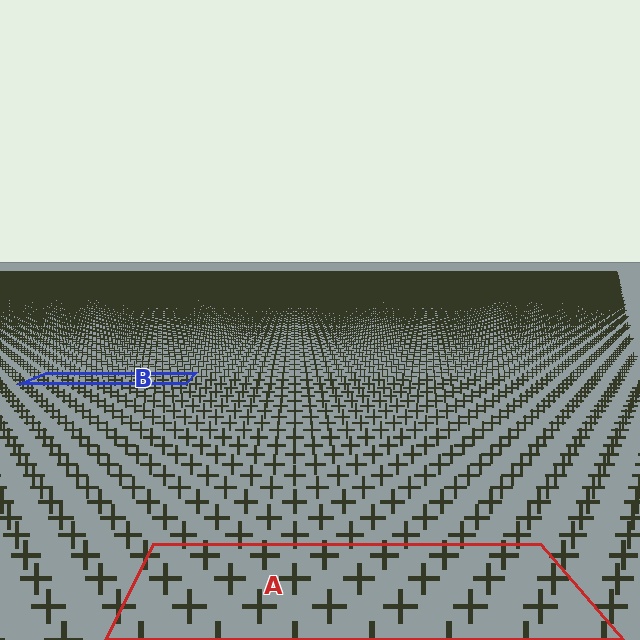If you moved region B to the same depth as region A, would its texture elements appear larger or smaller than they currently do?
They would appear larger. At a closer depth, the same texture elements are projected at a bigger on-screen size.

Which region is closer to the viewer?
Region A is closer. The texture elements there are larger and more spread out.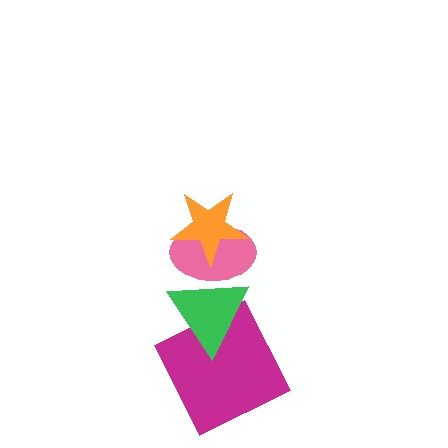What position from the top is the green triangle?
The green triangle is 3rd from the top.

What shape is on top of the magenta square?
The green triangle is on top of the magenta square.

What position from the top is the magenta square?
The magenta square is 4th from the top.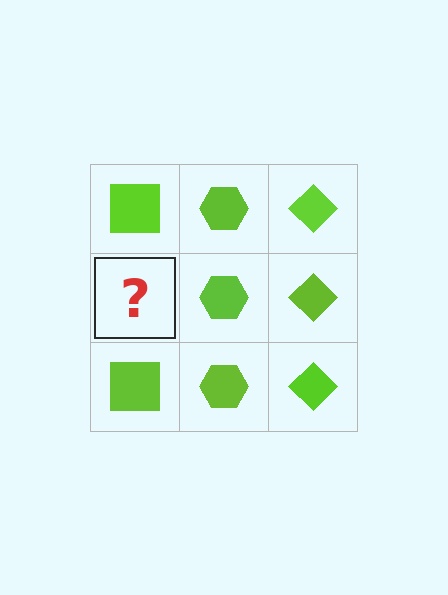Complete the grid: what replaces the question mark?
The question mark should be replaced with a lime square.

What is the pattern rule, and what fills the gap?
The rule is that each column has a consistent shape. The gap should be filled with a lime square.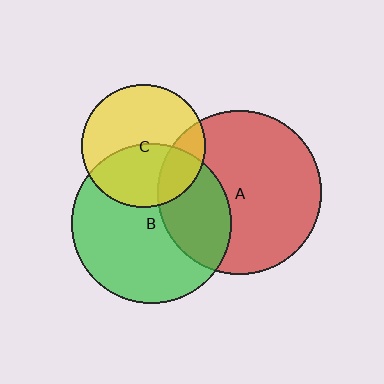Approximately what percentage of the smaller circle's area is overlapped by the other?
Approximately 30%.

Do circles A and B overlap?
Yes.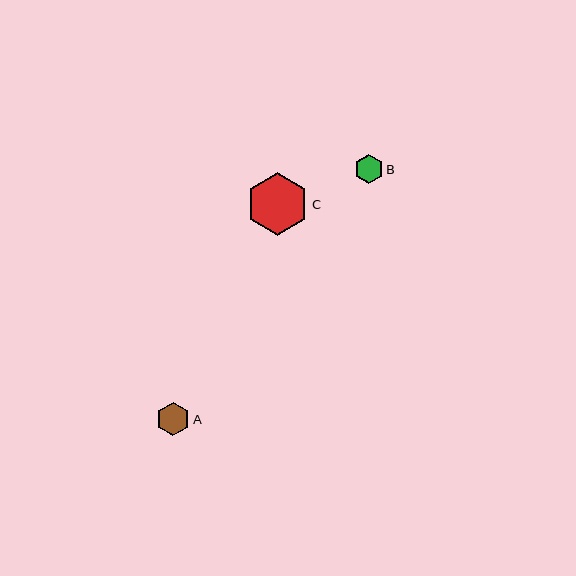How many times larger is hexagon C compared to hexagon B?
Hexagon C is approximately 2.1 times the size of hexagon B.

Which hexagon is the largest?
Hexagon C is the largest with a size of approximately 63 pixels.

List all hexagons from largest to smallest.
From largest to smallest: C, A, B.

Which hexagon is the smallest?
Hexagon B is the smallest with a size of approximately 29 pixels.